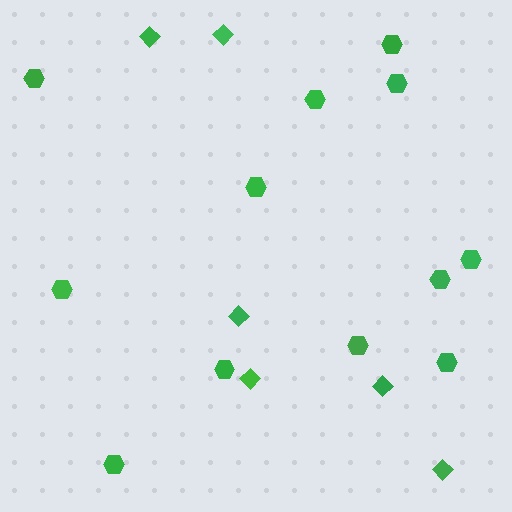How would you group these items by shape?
There are 2 groups: one group of hexagons (12) and one group of diamonds (6).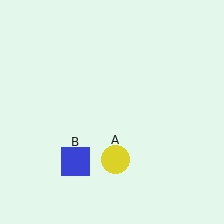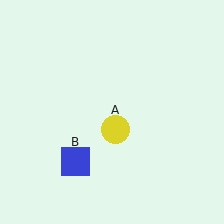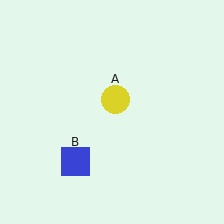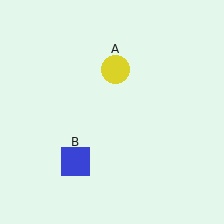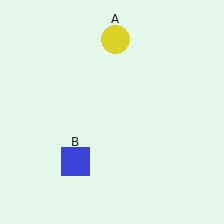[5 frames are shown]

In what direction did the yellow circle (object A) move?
The yellow circle (object A) moved up.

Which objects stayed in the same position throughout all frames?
Blue square (object B) remained stationary.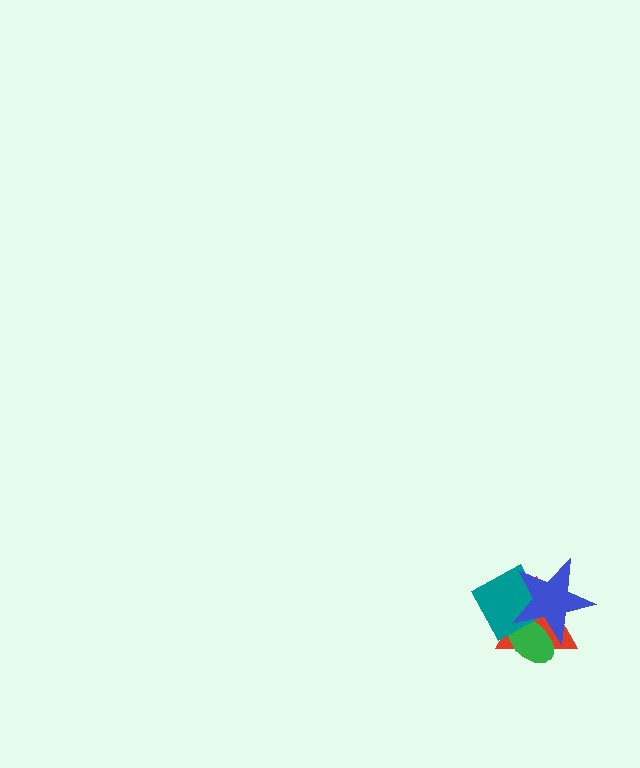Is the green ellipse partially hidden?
Yes, it is partially covered by another shape.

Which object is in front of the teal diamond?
The blue star is in front of the teal diamond.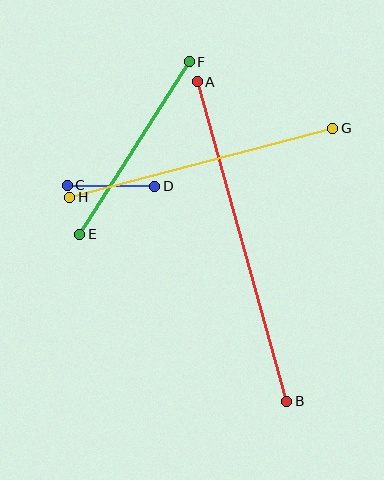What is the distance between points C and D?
The distance is approximately 88 pixels.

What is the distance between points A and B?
The distance is approximately 332 pixels.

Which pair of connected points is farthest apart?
Points A and B are farthest apart.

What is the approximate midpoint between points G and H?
The midpoint is at approximately (201, 163) pixels.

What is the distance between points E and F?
The distance is approximately 204 pixels.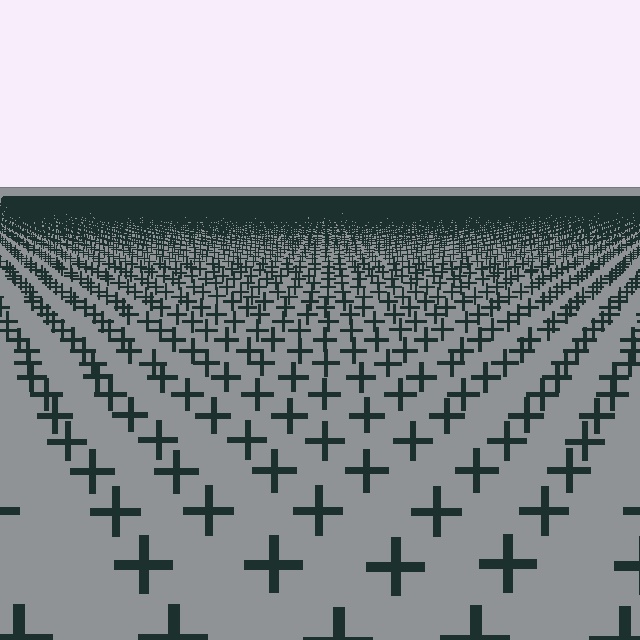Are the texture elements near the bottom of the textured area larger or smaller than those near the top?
Larger. Near the bottom, elements are closer to the viewer and appear at a bigger on-screen size.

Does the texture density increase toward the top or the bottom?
Density increases toward the top.